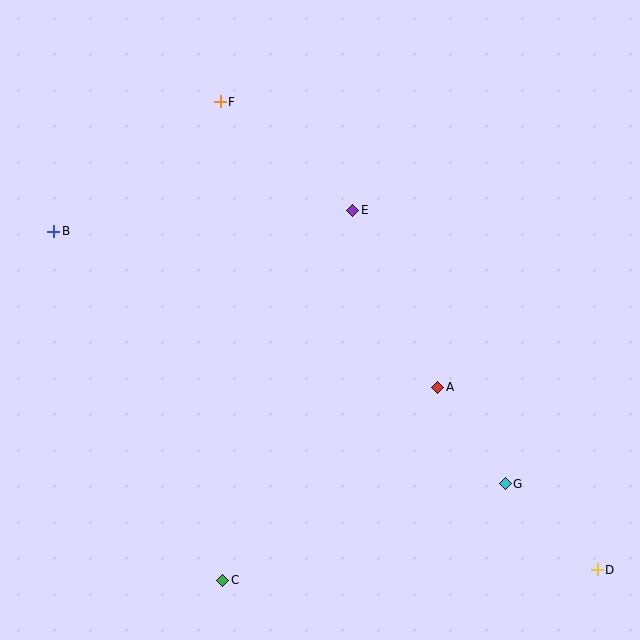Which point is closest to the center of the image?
Point E at (353, 210) is closest to the center.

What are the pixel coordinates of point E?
Point E is at (353, 210).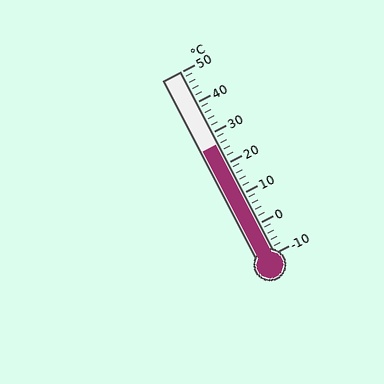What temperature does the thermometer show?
The thermometer shows approximately 26°C.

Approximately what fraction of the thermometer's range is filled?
The thermometer is filled to approximately 60% of its range.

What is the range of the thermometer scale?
The thermometer scale ranges from -10°C to 50°C.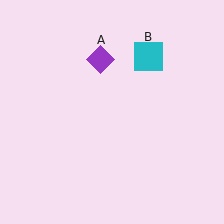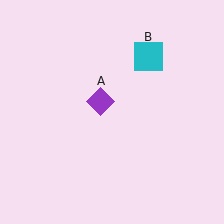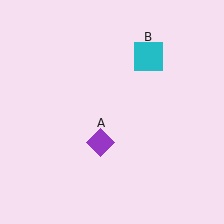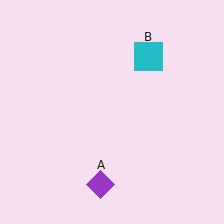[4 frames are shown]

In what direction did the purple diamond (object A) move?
The purple diamond (object A) moved down.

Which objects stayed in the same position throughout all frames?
Cyan square (object B) remained stationary.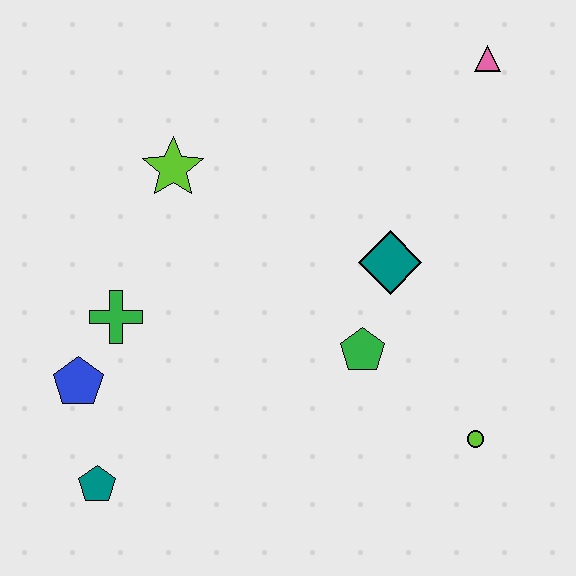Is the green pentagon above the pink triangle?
No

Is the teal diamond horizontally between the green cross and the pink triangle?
Yes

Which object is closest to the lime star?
The green cross is closest to the lime star.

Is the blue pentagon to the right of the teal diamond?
No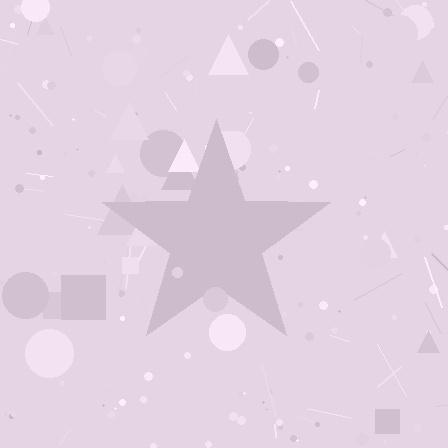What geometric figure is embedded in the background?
A star is embedded in the background.